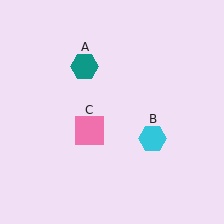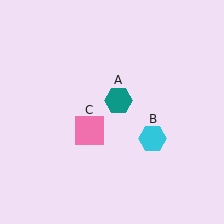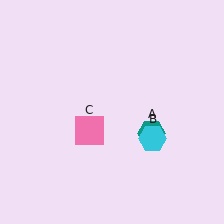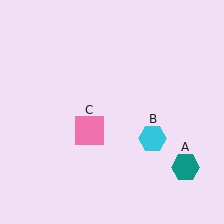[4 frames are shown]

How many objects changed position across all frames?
1 object changed position: teal hexagon (object A).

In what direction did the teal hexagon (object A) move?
The teal hexagon (object A) moved down and to the right.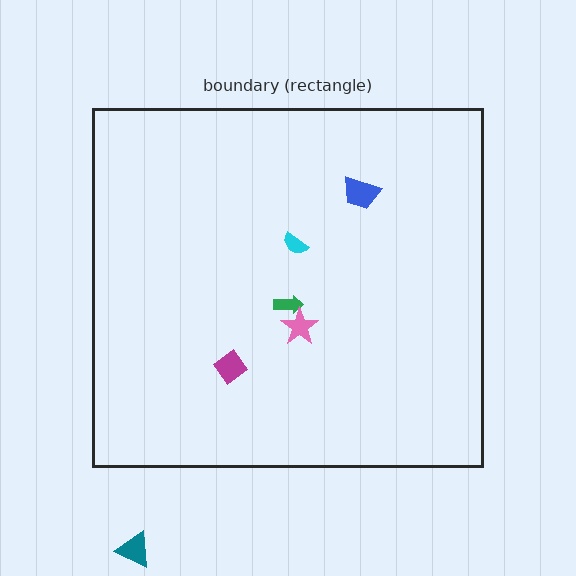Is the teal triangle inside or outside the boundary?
Outside.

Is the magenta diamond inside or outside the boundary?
Inside.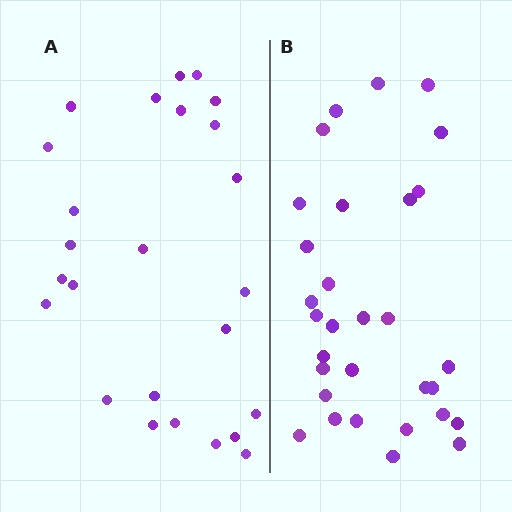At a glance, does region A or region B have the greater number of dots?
Region B (the right region) has more dots.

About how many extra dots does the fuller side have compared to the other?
Region B has about 6 more dots than region A.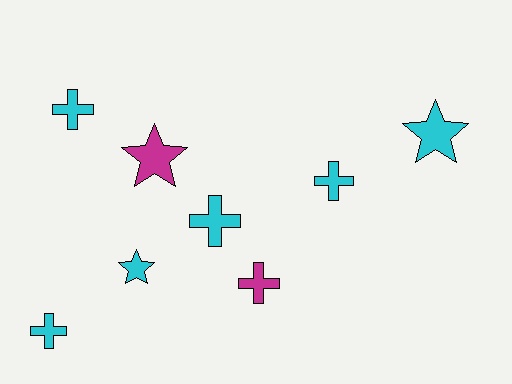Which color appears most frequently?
Cyan, with 6 objects.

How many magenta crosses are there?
There is 1 magenta cross.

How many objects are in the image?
There are 8 objects.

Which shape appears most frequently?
Cross, with 5 objects.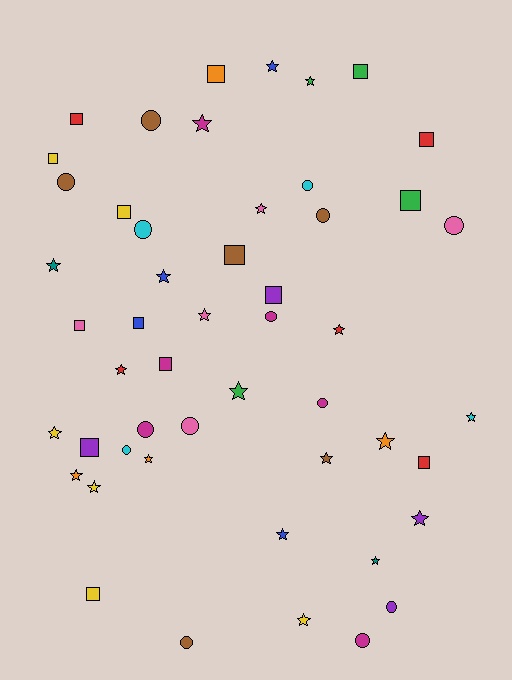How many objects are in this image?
There are 50 objects.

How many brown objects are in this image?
There are 6 brown objects.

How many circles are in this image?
There are 14 circles.